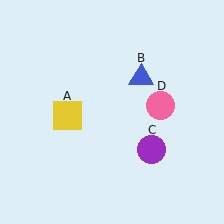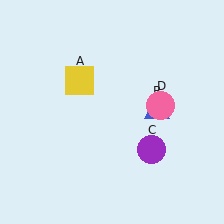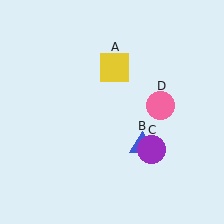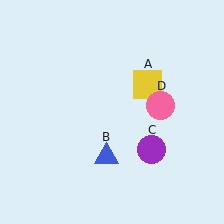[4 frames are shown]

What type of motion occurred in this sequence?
The yellow square (object A), blue triangle (object B) rotated clockwise around the center of the scene.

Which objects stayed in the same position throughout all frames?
Purple circle (object C) and pink circle (object D) remained stationary.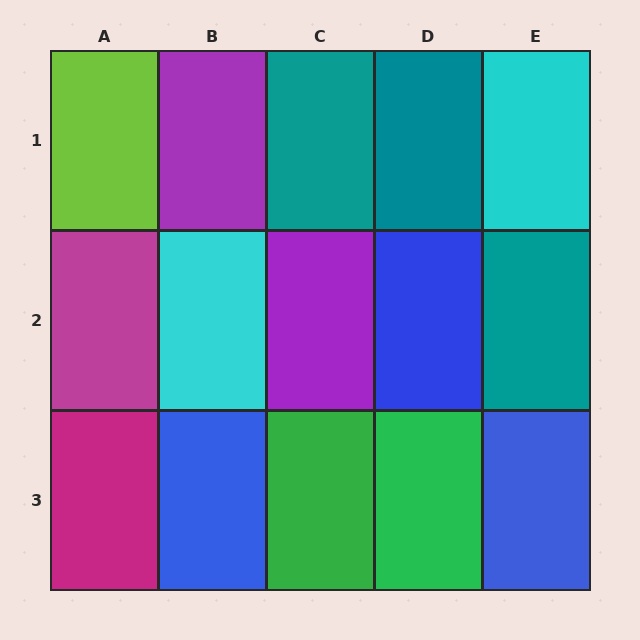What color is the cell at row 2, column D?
Blue.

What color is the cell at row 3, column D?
Green.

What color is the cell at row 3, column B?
Blue.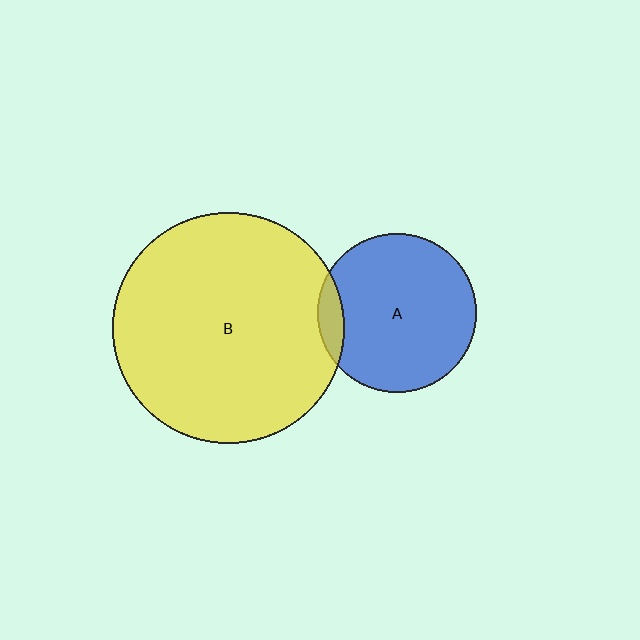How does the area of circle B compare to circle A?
Approximately 2.1 times.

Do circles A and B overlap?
Yes.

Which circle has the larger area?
Circle B (yellow).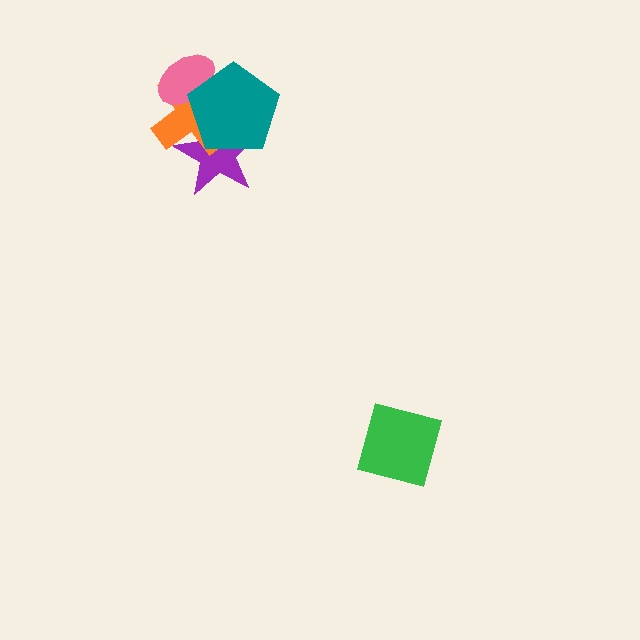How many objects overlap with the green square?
0 objects overlap with the green square.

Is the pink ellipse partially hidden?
Yes, it is partially covered by another shape.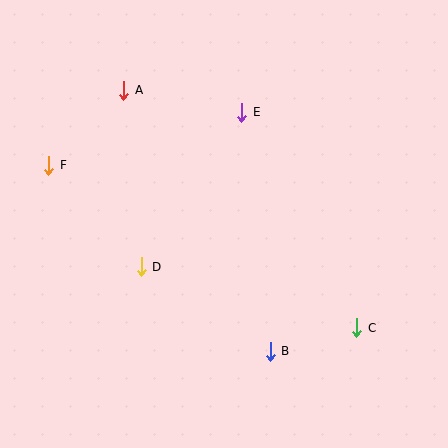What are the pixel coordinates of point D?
Point D is at (141, 267).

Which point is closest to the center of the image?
Point D at (141, 267) is closest to the center.